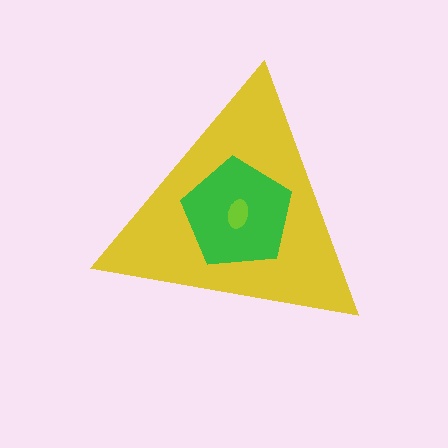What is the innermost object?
The lime ellipse.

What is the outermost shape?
The yellow triangle.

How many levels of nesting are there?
3.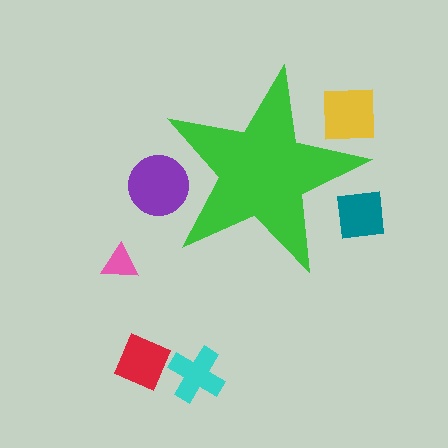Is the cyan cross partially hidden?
No, the cyan cross is fully visible.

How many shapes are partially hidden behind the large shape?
3 shapes are partially hidden.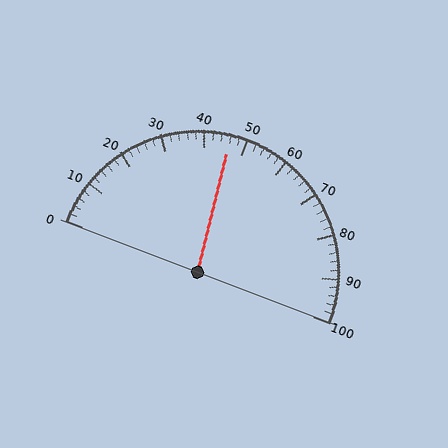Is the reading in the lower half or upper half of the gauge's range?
The reading is in the lower half of the range (0 to 100).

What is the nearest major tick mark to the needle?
The nearest major tick mark is 50.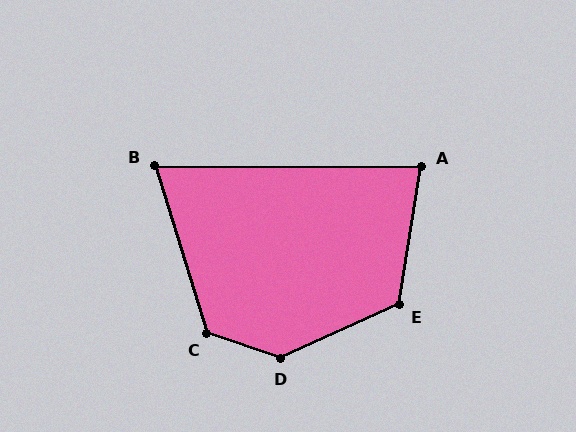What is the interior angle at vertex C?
Approximately 126 degrees (obtuse).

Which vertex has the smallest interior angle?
B, at approximately 72 degrees.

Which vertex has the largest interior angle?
D, at approximately 137 degrees.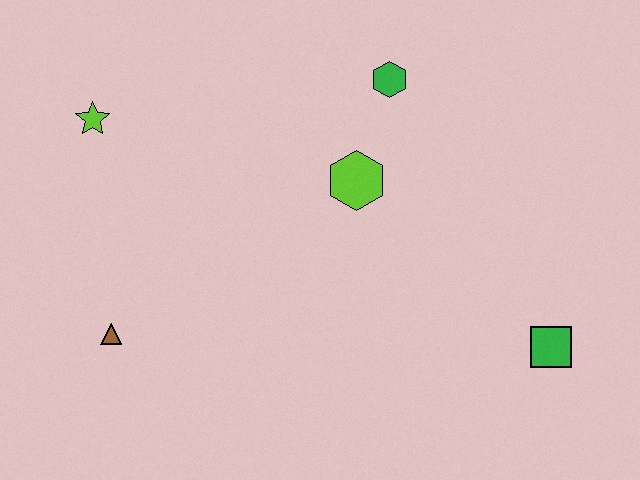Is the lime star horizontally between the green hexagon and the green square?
No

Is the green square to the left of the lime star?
No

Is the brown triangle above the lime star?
No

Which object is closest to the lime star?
The brown triangle is closest to the lime star.